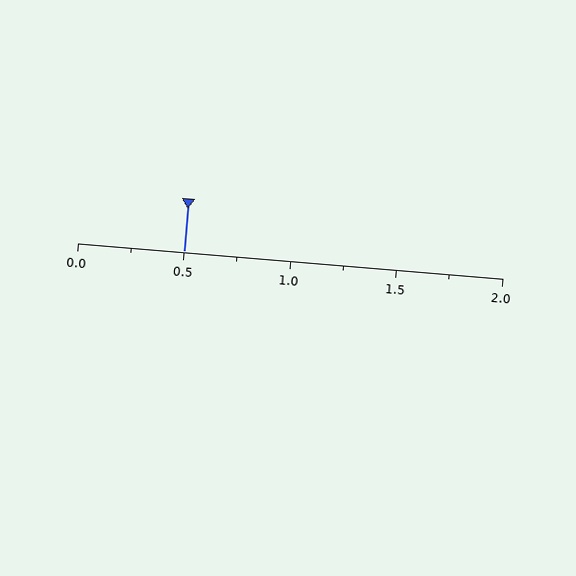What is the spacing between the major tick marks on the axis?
The major ticks are spaced 0.5 apart.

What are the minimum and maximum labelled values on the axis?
The axis runs from 0.0 to 2.0.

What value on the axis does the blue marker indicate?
The marker indicates approximately 0.5.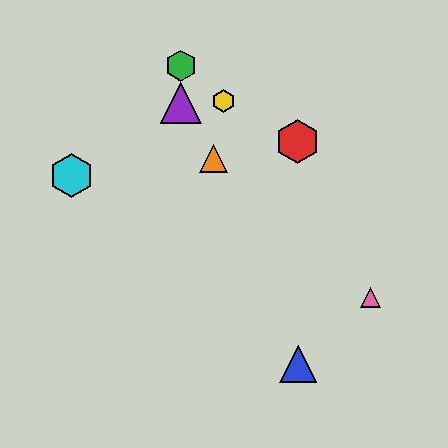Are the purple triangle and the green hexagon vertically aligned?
Yes, both are at x≈181.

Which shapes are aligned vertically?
The green hexagon, the purple triangle are aligned vertically.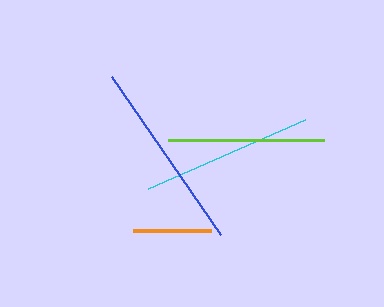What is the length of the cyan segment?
The cyan segment is approximately 172 pixels long.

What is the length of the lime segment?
The lime segment is approximately 156 pixels long.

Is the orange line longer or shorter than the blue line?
The blue line is longer than the orange line.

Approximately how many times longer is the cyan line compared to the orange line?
The cyan line is approximately 2.2 times the length of the orange line.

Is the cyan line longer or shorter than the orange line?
The cyan line is longer than the orange line.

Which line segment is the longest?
The blue line is the longest at approximately 191 pixels.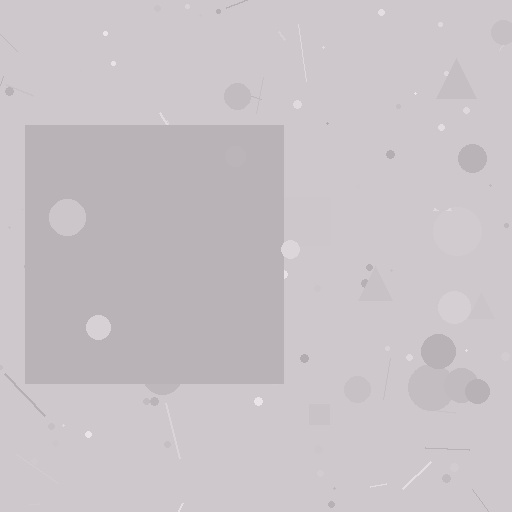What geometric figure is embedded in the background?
A square is embedded in the background.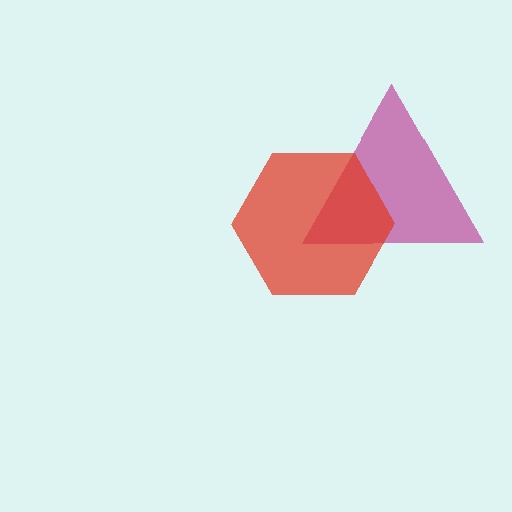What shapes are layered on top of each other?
The layered shapes are: a magenta triangle, a red hexagon.